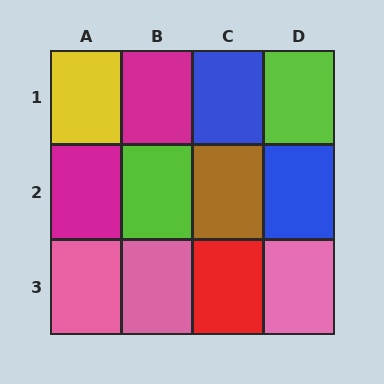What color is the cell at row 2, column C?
Brown.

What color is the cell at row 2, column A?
Magenta.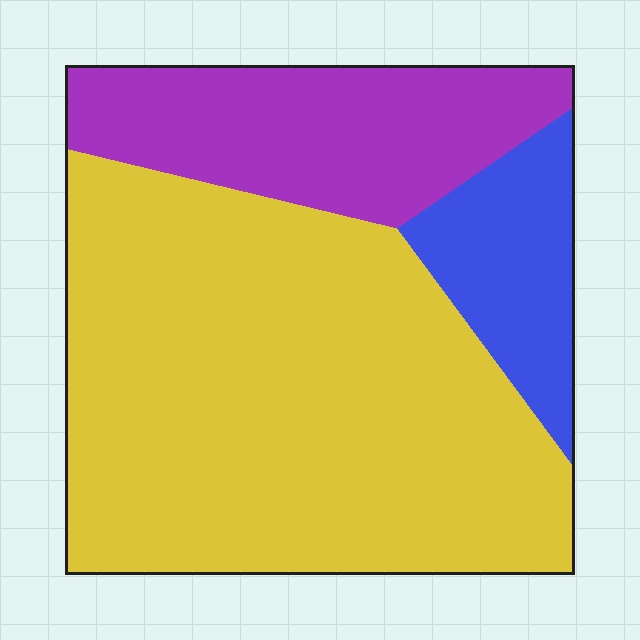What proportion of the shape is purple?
Purple covers about 25% of the shape.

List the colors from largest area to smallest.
From largest to smallest: yellow, purple, blue.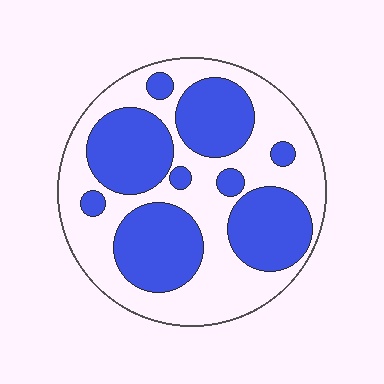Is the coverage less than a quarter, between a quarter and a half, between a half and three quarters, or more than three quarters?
Between a quarter and a half.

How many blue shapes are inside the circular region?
9.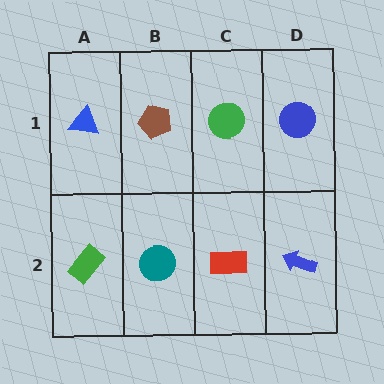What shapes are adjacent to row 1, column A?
A green rectangle (row 2, column A), a brown pentagon (row 1, column B).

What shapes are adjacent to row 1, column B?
A teal circle (row 2, column B), a blue triangle (row 1, column A), a green circle (row 1, column C).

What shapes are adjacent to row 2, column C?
A green circle (row 1, column C), a teal circle (row 2, column B), a blue arrow (row 2, column D).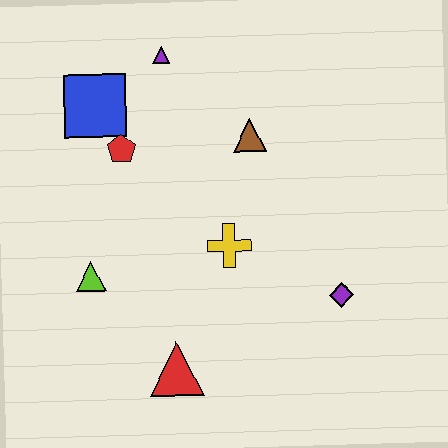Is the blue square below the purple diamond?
No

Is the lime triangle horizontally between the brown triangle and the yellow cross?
No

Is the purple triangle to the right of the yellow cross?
No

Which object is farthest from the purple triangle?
The red triangle is farthest from the purple triangle.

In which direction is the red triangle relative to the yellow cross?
The red triangle is below the yellow cross.